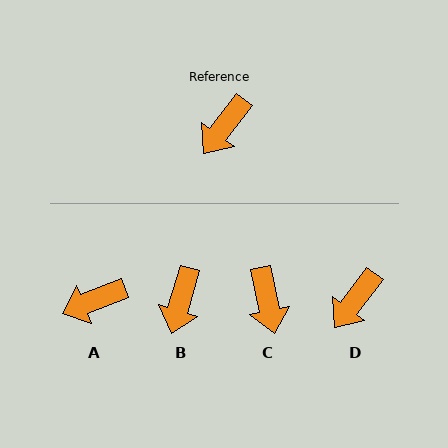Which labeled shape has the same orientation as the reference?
D.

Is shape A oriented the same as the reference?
No, it is off by about 31 degrees.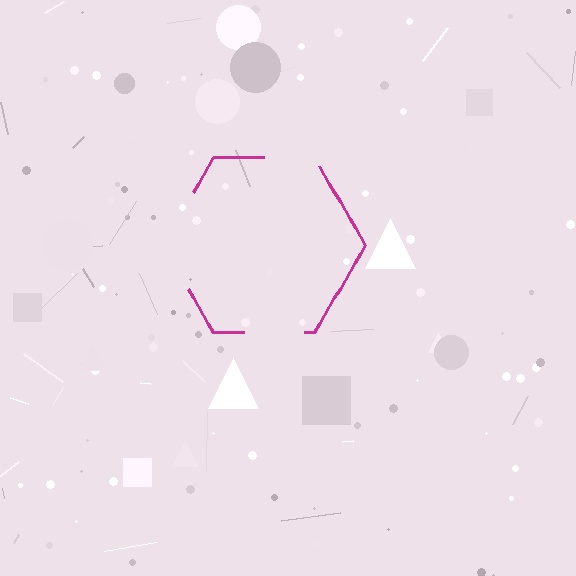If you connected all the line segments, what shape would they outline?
They would outline a hexagon.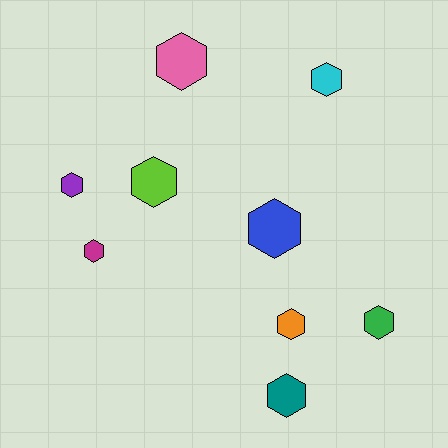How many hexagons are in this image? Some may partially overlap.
There are 9 hexagons.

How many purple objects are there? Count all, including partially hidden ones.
There is 1 purple object.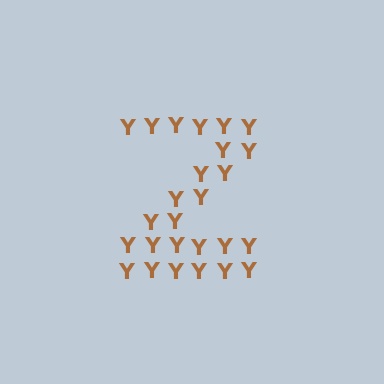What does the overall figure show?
The overall figure shows the letter Z.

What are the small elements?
The small elements are letter Y's.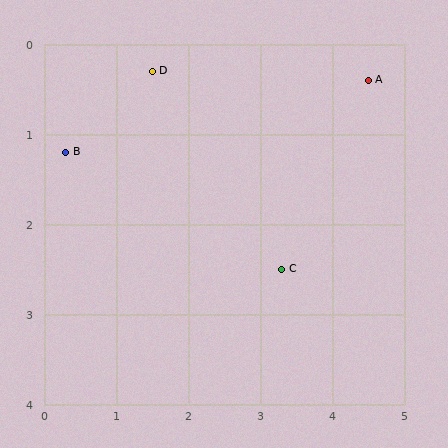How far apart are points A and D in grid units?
Points A and D are about 3.0 grid units apart.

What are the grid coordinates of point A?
Point A is at approximately (4.5, 0.4).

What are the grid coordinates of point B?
Point B is at approximately (0.3, 1.2).